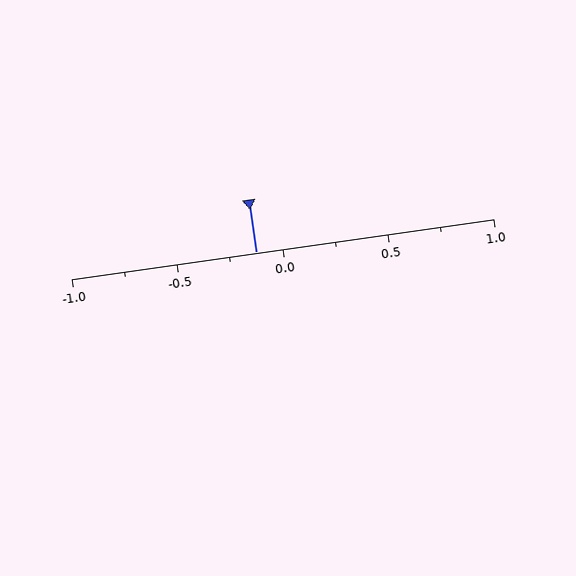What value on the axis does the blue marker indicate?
The marker indicates approximately -0.12.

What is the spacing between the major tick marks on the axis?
The major ticks are spaced 0.5 apart.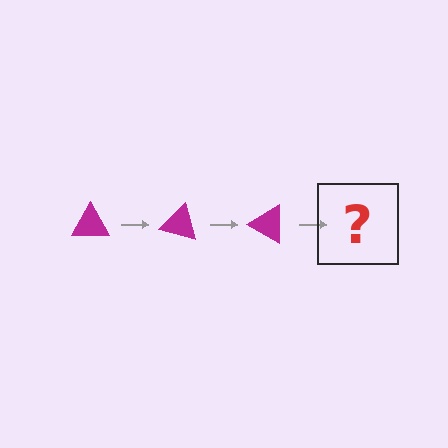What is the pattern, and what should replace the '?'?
The pattern is that the triangle rotates 15 degrees each step. The '?' should be a magenta triangle rotated 45 degrees.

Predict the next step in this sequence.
The next step is a magenta triangle rotated 45 degrees.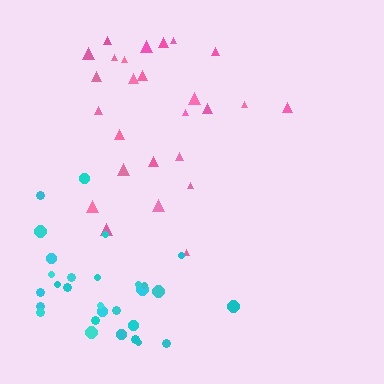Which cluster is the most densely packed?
Cyan.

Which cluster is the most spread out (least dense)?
Pink.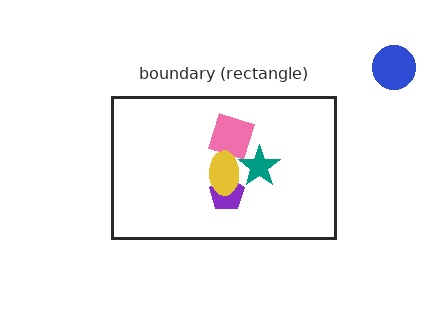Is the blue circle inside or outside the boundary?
Outside.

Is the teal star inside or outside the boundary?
Inside.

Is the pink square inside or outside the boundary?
Inside.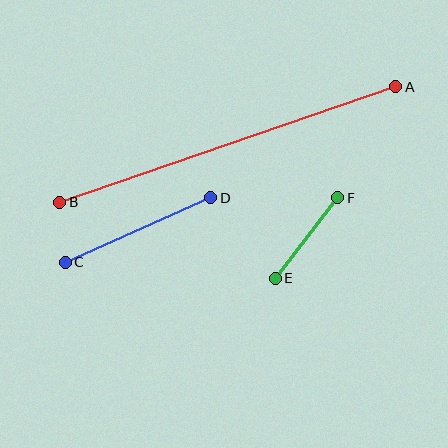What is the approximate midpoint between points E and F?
The midpoint is at approximately (306, 238) pixels.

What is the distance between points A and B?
The distance is approximately 355 pixels.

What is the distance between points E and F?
The distance is approximately 102 pixels.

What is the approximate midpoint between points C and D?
The midpoint is at approximately (138, 230) pixels.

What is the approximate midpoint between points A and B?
The midpoint is at approximately (228, 144) pixels.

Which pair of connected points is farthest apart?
Points A and B are farthest apart.